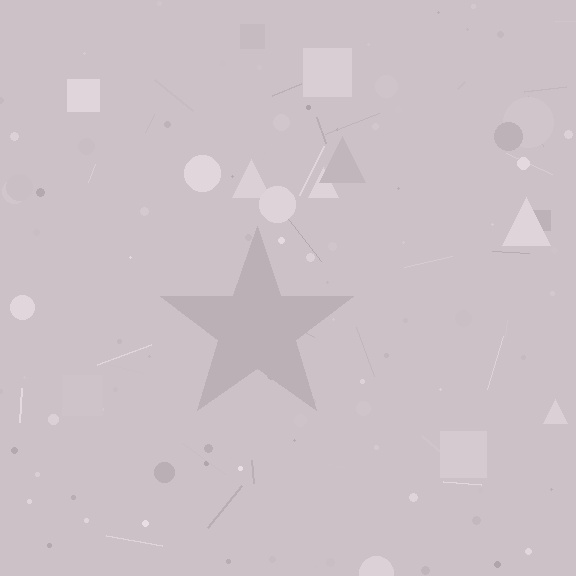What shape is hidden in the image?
A star is hidden in the image.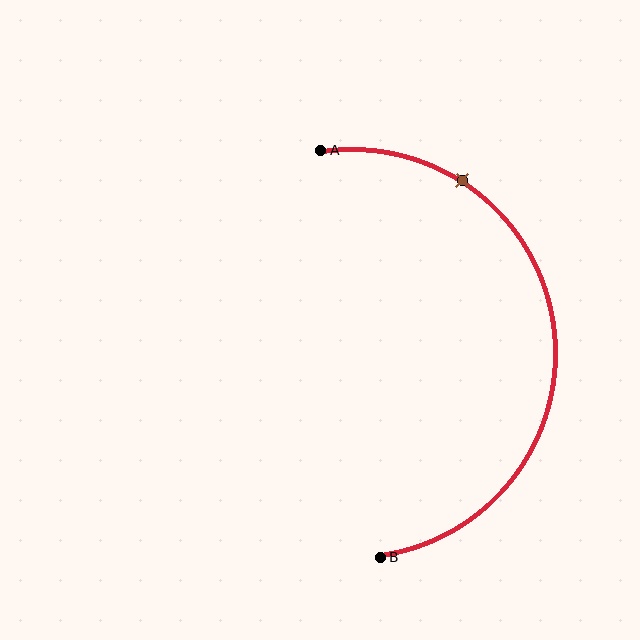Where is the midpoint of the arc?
The arc midpoint is the point on the curve farthest from the straight line joining A and B. It sits to the right of that line.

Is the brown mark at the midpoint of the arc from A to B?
No. The brown mark lies on the arc but is closer to endpoint A. The arc midpoint would be at the point on the curve equidistant along the arc from both A and B.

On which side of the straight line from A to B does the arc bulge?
The arc bulges to the right of the straight line connecting A and B.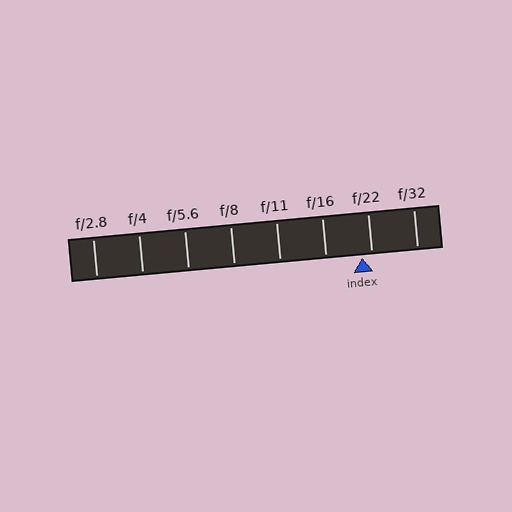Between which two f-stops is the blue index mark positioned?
The index mark is between f/16 and f/22.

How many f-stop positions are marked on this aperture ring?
There are 8 f-stop positions marked.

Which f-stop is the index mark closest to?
The index mark is closest to f/22.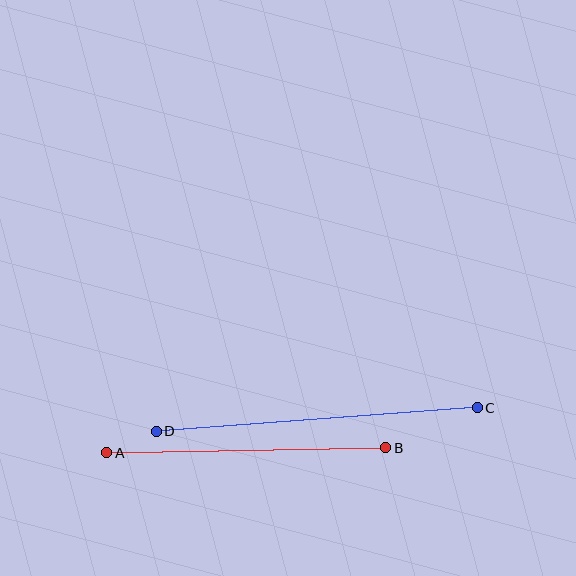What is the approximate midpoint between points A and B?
The midpoint is at approximately (246, 450) pixels.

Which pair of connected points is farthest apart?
Points C and D are farthest apart.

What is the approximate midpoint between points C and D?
The midpoint is at approximately (317, 420) pixels.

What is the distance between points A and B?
The distance is approximately 279 pixels.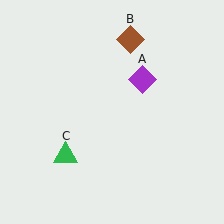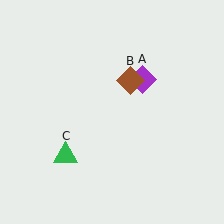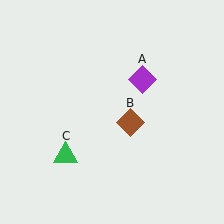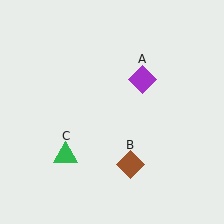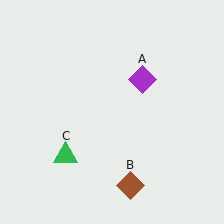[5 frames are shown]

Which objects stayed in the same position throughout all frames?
Purple diamond (object A) and green triangle (object C) remained stationary.